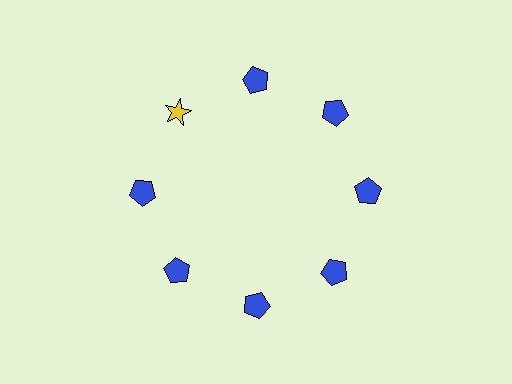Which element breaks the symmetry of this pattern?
The yellow star at roughly the 10 o'clock position breaks the symmetry. All other shapes are blue pentagons.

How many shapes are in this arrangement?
There are 8 shapes arranged in a ring pattern.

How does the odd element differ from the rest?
It differs in both color (yellow instead of blue) and shape (star instead of pentagon).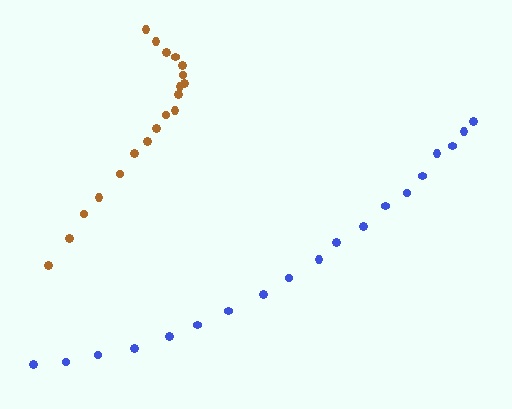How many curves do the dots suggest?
There are 2 distinct paths.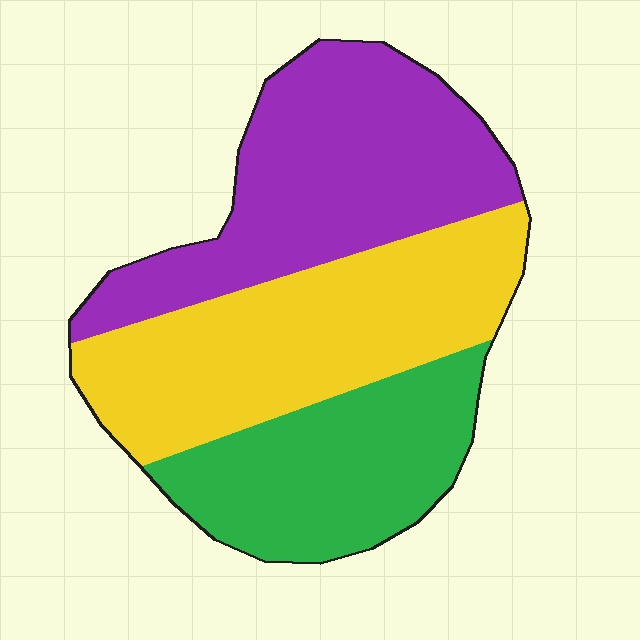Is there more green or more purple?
Purple.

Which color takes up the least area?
Green, at roughly 25%.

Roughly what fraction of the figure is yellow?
Yellow covers about 35% of the figure.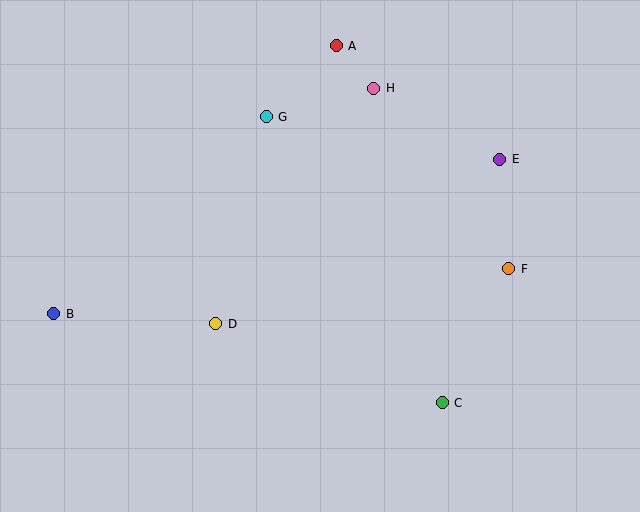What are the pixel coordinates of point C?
Point C is at (442, 403).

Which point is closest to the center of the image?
Point D at (216, 324) is closest to the center.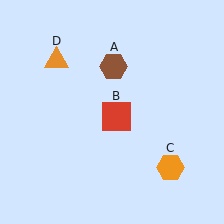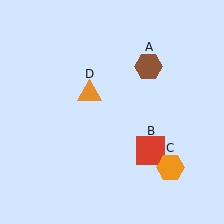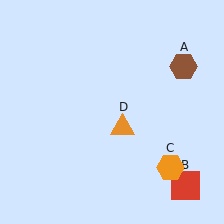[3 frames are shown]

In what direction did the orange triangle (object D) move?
The orange triangle (object D) moved down and to the right.